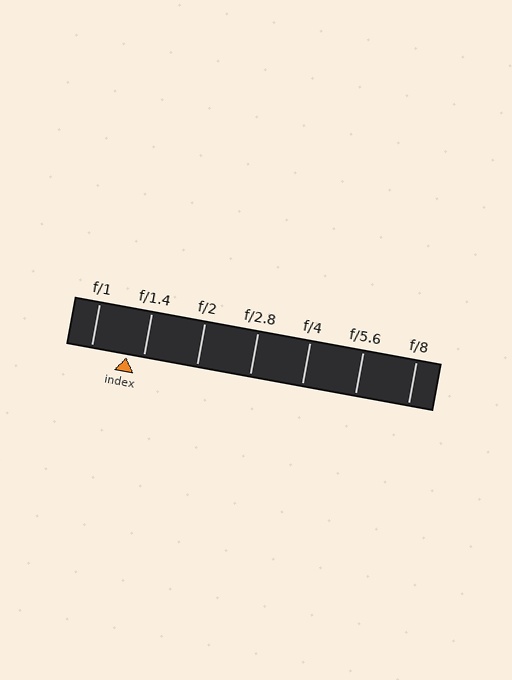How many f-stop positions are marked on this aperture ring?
There are 7 f-stop positions marked.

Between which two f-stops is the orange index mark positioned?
The index mark is between f/1 and f/1.4.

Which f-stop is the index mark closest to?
The index mark is closest to f/1.4.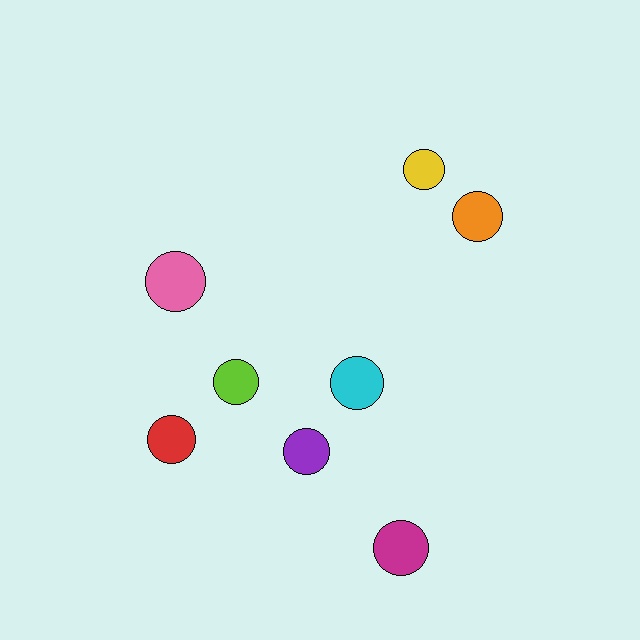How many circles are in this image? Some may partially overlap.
There are 8 circles.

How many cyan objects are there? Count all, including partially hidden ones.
There is 1 cyan object.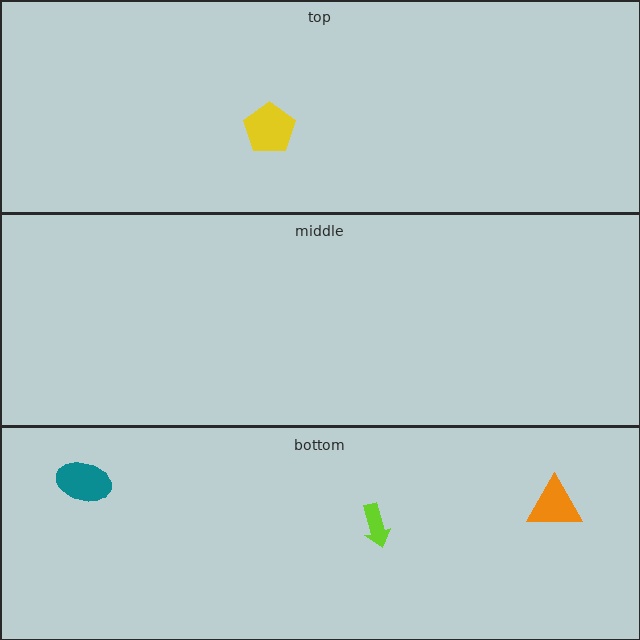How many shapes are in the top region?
1.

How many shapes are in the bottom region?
3.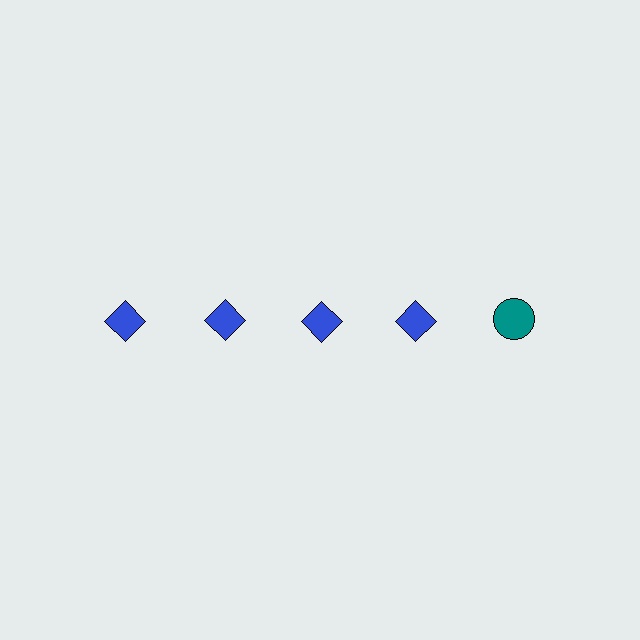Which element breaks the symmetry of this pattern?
The teal circle in the top row, rightmost column breaks the symmetry. All other shapes are blue diamonds.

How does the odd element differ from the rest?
It differs in both color (teal instead of blue) and shape (circle instead of diamond).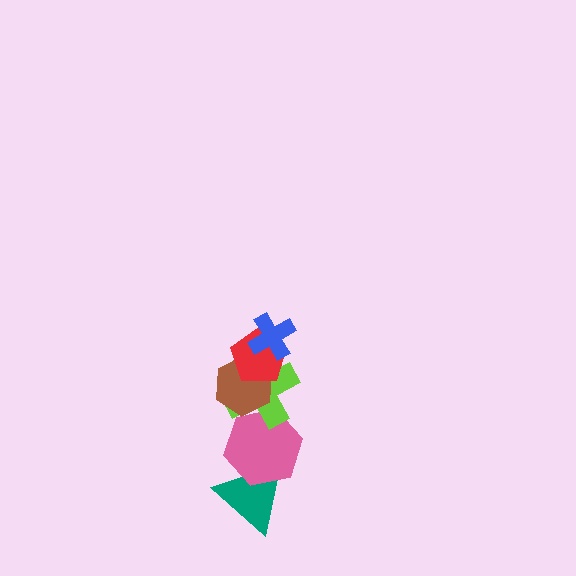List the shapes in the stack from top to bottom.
From top to bottom: the blue cross, the red pentagon, the brown hexagon, the lime cross, the pink hexagon, the teal triangle.